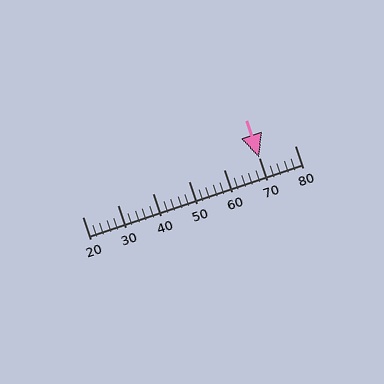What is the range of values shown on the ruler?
The ruler shows values from 20 to 80.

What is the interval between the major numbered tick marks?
The major tick marks are spaced 10 units apart.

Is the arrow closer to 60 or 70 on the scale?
The arrow is closer to 70.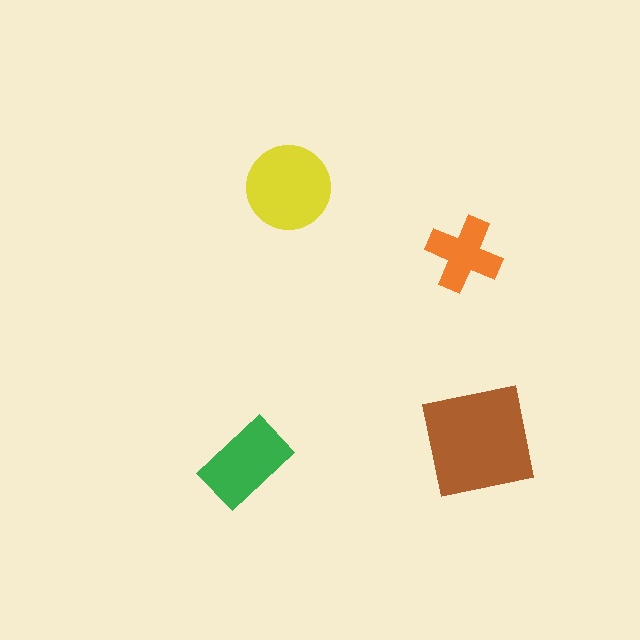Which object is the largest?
The brown square.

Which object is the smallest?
The orange cross.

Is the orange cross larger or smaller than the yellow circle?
Smaller.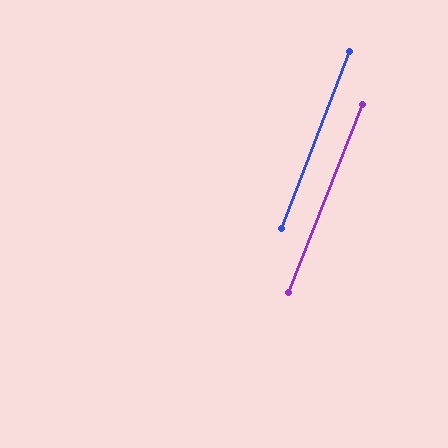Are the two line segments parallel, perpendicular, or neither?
Parallel — their directions differ by only 0.4°.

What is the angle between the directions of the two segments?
Approximately 0 degrees.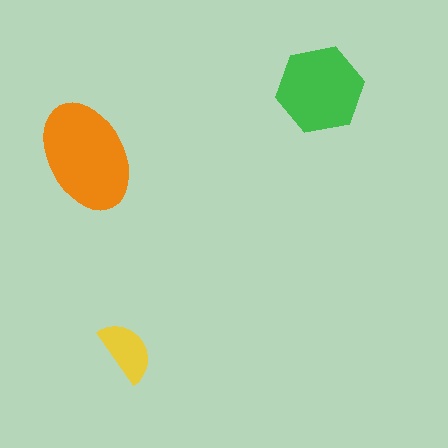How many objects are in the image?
There are 3 objects in the image.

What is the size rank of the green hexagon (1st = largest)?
2nd.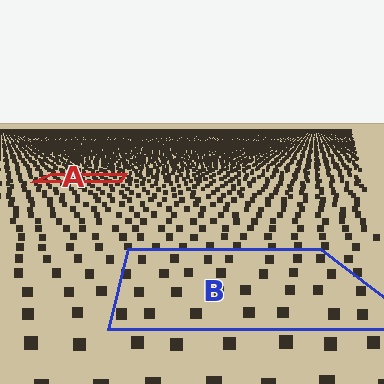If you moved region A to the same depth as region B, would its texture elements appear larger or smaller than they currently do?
They would appear larger. At a closer depth, the same texture elements are projected at a bigger on-screen size.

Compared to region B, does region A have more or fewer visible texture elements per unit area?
Region A has more texture elements per unit area — they are packed more densely because it is farther away.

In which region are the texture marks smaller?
The texture marks are smaller in region A, because it is farther away.